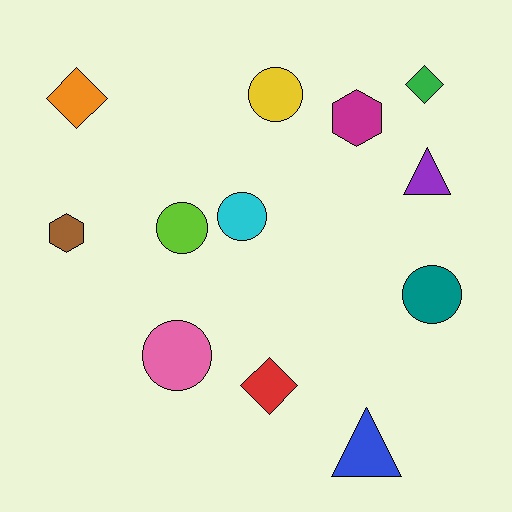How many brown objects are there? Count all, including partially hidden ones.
There is 1 brown object.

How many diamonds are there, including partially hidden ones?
There are 3 diamonds.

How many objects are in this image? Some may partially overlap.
There are 12 objects.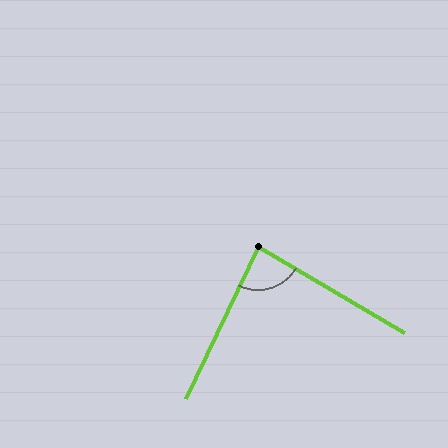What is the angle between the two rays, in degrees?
Approximately 85 degrees.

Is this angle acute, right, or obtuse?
It is approximately a right angle.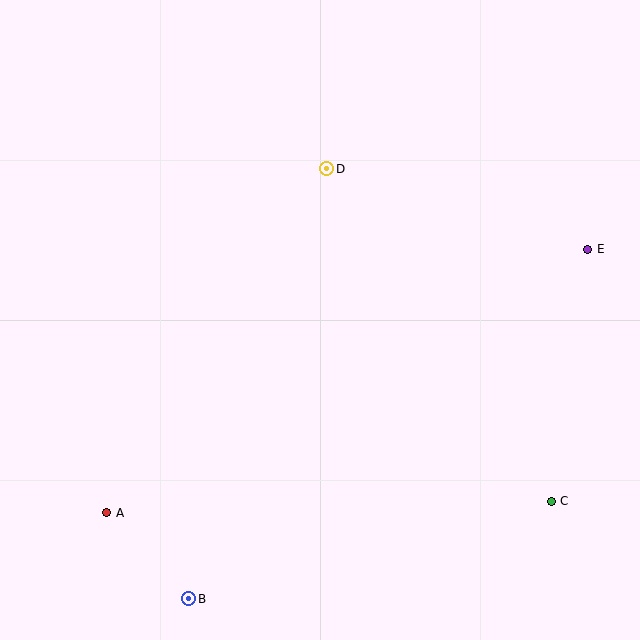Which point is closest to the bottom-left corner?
Point A is closest to the bottom-left corner.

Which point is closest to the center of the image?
Point D at (327, 169) is closest to the center.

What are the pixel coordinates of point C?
Point C is at (551, 501).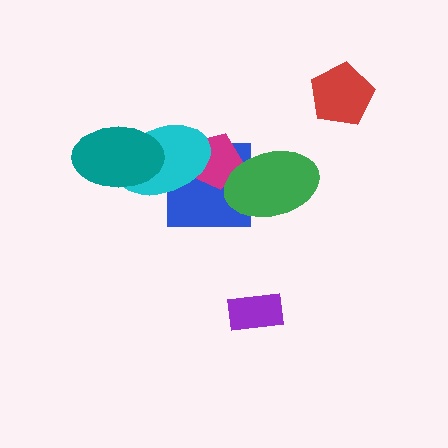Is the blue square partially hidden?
Yes, it is partially covered by another shape.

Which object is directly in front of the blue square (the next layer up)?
The magenta pentagon is directly in front of the blue square.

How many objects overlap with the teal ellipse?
1 object overlaps with the teal ellipse.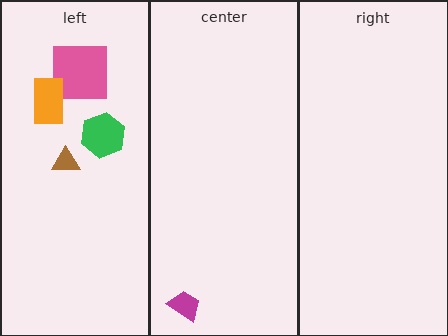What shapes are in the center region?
The magenta trapezoid.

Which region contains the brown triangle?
The left region.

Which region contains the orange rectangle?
The left region.